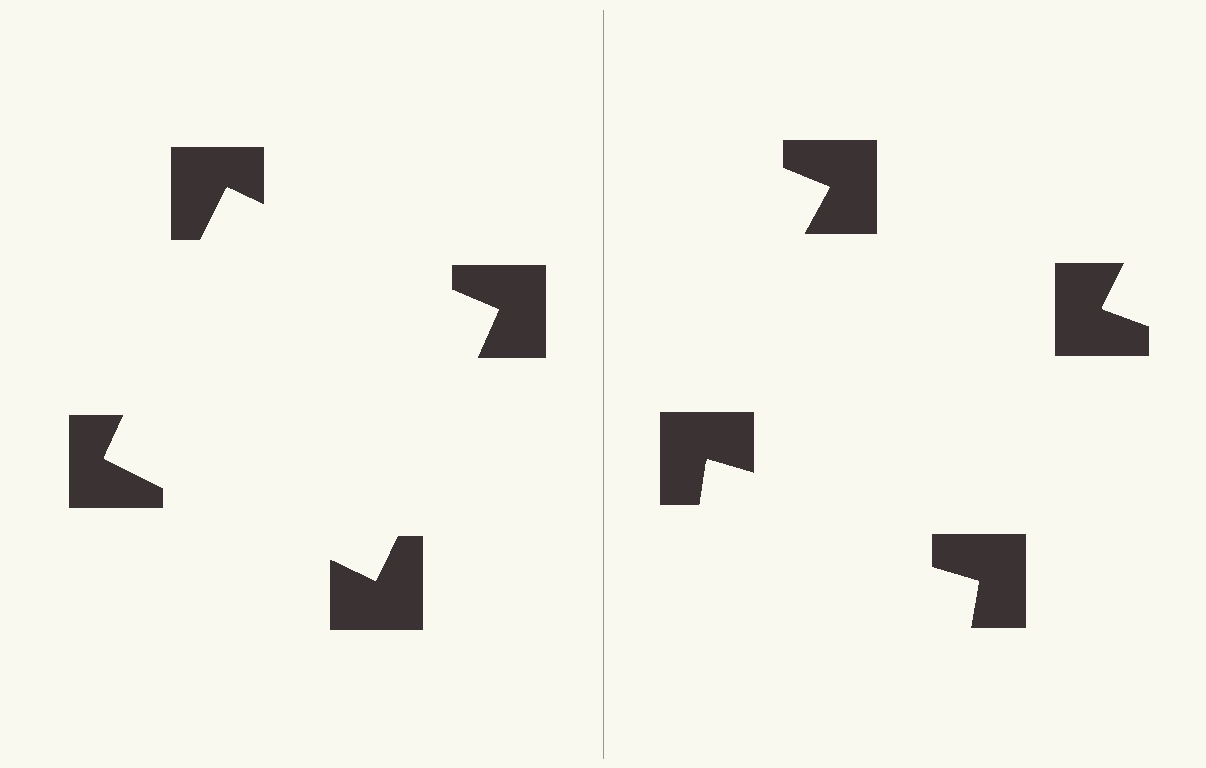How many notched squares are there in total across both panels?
8 — 4 on each side.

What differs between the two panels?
The notched squares are positioned identically on both sides; only the wedge orientations differ. On the left they align to a square; on the right they are misaligned.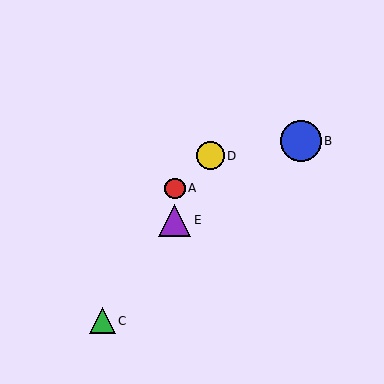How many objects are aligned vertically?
2 objects (A, E) are aligned vertically.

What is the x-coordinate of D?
Object D is at x≈210.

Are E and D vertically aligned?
No, E is at x≈175 and D is at x≈210.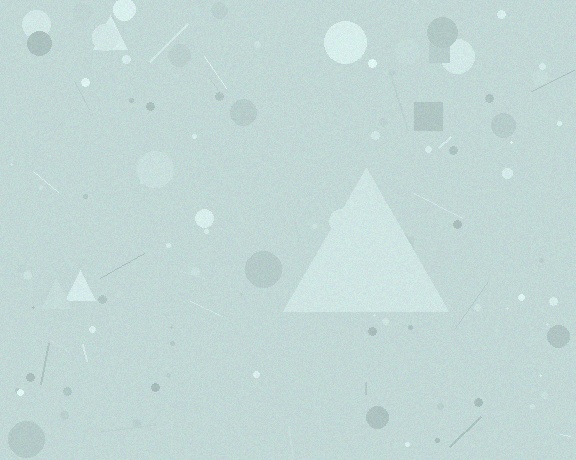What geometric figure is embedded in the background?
A triangle is embedded in the background.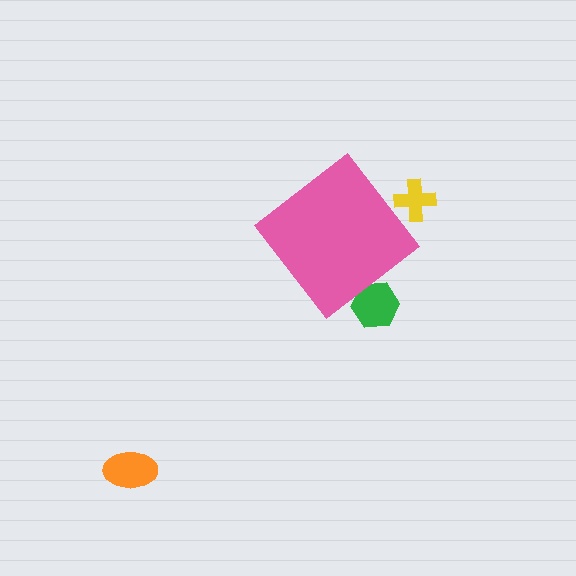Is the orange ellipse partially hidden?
No, the orange ellipse is fully visible.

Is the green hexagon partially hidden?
Yes, the green hexagon is partially hidden behind the pink diamond.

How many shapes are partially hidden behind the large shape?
2 shapes are partially hidden.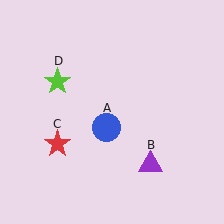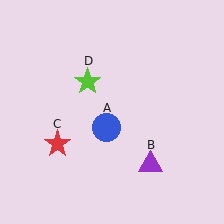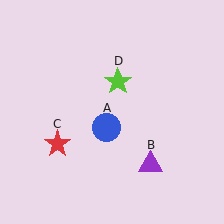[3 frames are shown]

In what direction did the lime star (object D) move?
The lime star (object D) moved right.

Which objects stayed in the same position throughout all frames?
Blue circle (object A) and purple triangle (object B) and red star (object C) remained stationary.